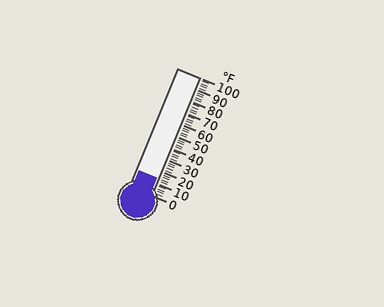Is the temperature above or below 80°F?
The temperature is below 80°F.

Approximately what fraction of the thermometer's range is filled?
The thermometer is filled to approximately 15% of its range.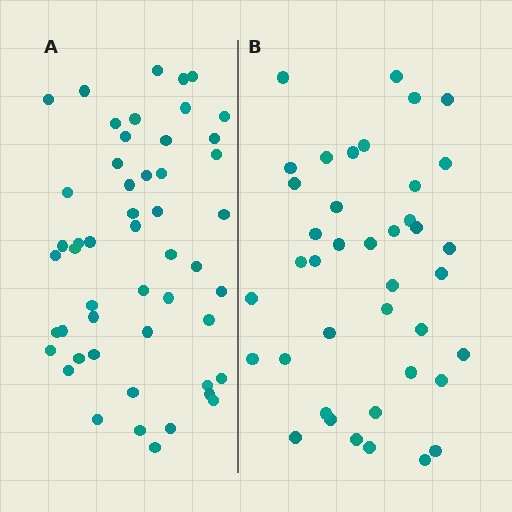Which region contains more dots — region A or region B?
Region A (the left region) has more dots.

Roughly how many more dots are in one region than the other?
Region A has roughly 12 or so more dots than region B.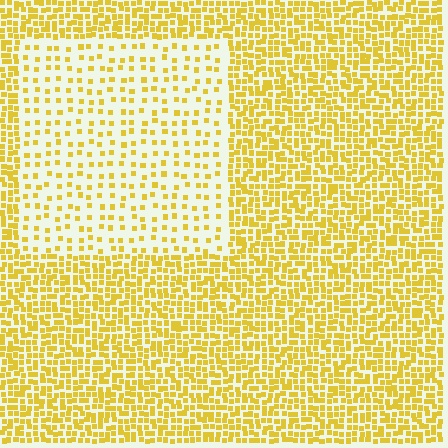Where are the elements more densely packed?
The elements are more densely packed outside the rectangle boundary.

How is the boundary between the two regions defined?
The boundary is defined by a change in element density (approximately 2.7x ratio). All elements are the same color, size, and shape.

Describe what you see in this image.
The image contains small yellow elements arranged at two different densities. A rectangle-shaped region is visible where the elements are less densely packed than the surrounding area.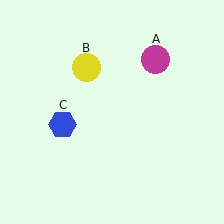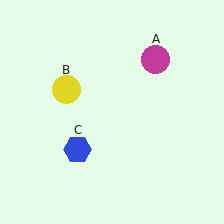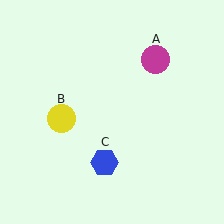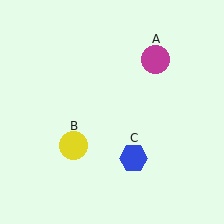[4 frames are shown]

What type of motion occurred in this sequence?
The yellow circle (object B), blue hexagon (object C) rotated counterclockwise around the center of the scene.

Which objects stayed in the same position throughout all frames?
Magenta circle (object A) remained stationary.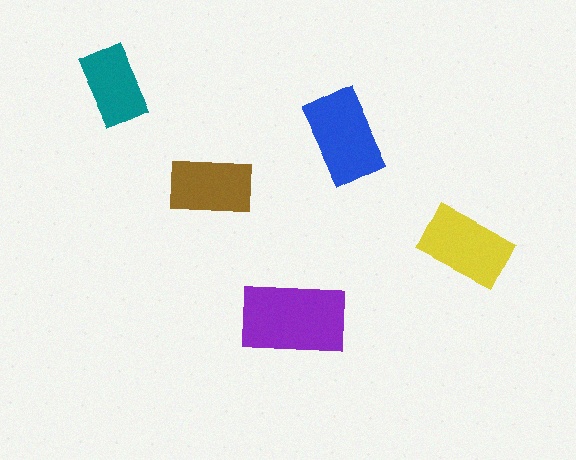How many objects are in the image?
There are 5 objects in the image.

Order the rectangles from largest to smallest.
the purple one, the blue one, the yellow one, the brown one, the teal one.